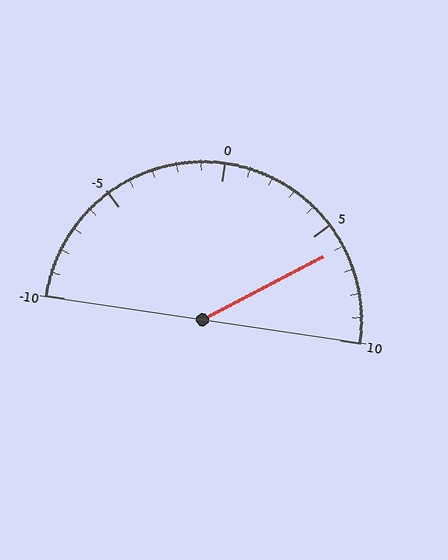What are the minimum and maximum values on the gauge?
The gauge ranges from -10 to 10.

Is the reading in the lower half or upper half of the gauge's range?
The reading is in the upper half of the range (-10 to 10).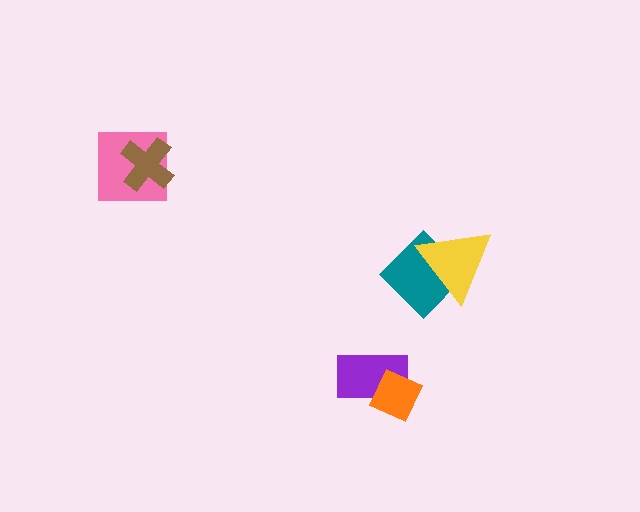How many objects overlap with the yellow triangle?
1 object overlaps with the yellow triangle.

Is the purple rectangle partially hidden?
Yes, it is partially covered by another shape.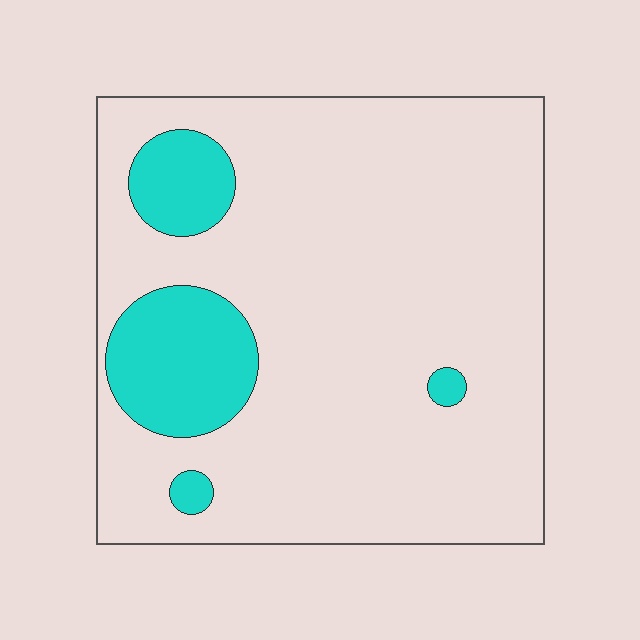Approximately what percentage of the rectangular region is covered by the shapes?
Approximately 15%.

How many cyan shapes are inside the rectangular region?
4.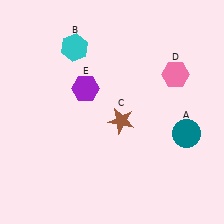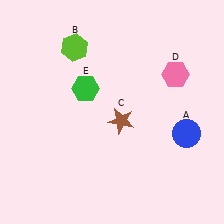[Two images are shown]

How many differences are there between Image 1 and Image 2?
There are 3 differences between the two images.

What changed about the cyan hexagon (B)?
In Image 1, B is cyan. In Image 2, it changed to lime.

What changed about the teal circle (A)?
In Image 1, A is teal. In Image 2, it changed to blue.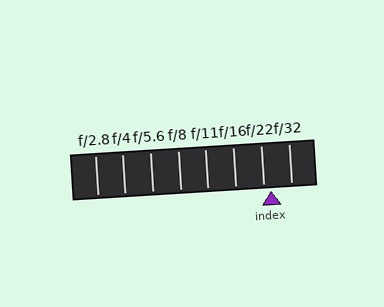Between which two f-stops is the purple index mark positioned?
The index mark is between f/22 and f/32.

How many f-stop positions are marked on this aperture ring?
There are 8 f-stop positions marked.